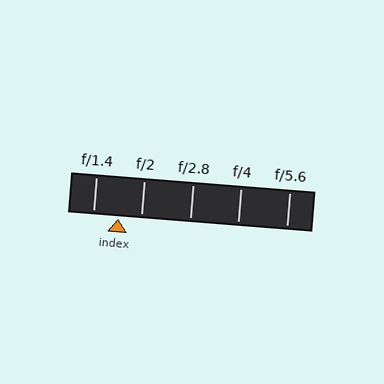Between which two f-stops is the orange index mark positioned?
The index mark is between f/1.4 and f/2.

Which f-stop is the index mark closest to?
The index mark is closest to f/2.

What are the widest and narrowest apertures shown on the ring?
The widest aperture shown is f/1.4 and the narrowest is f/5.6.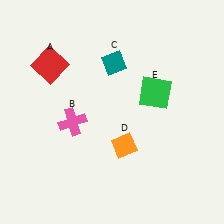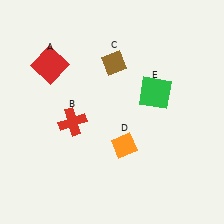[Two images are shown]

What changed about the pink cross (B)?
In Image 1, B is pink. In Image 2, it changed to red.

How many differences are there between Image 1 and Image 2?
There are 2 differences between the two images.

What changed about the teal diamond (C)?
In Image 1, C is teal. In Image 2, it changed to brown.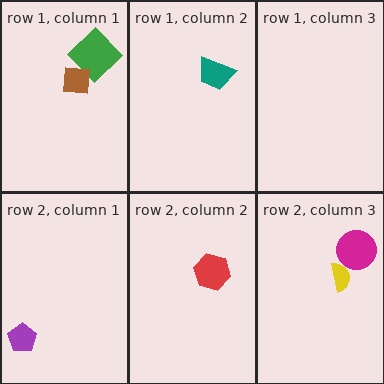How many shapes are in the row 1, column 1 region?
2.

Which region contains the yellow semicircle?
The row 2, column 3 region.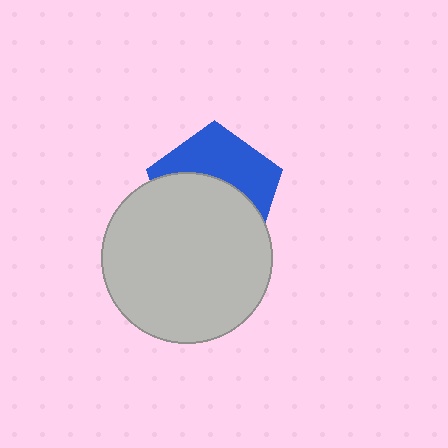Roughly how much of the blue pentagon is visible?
A small part of it is visible (roughly 44%).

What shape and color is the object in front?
The object in front is a light gray circle.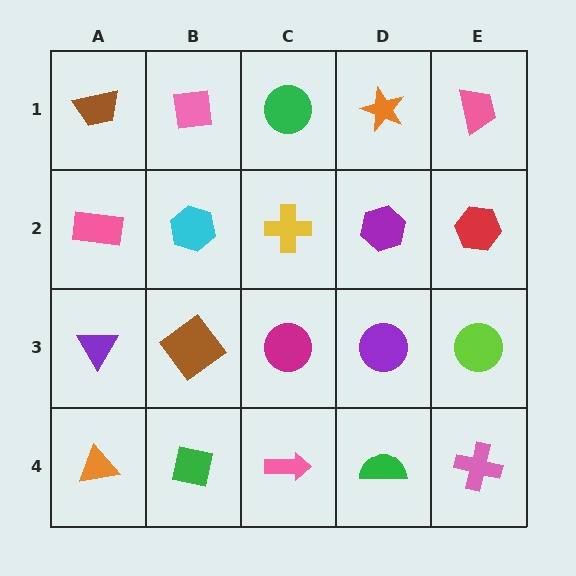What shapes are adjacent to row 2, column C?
A green circle (row 1, column C), a magenta circle (row 3, column C), a cyan hexagon (row 2, column B), a purple hexagon (row 2, column D).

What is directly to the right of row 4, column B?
A pink arrow.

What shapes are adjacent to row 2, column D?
An orange star (row 1, column D), a purple circle (row 3, column D), a yellow cross (row 2, column C), a red hexagon (row 2, column E).